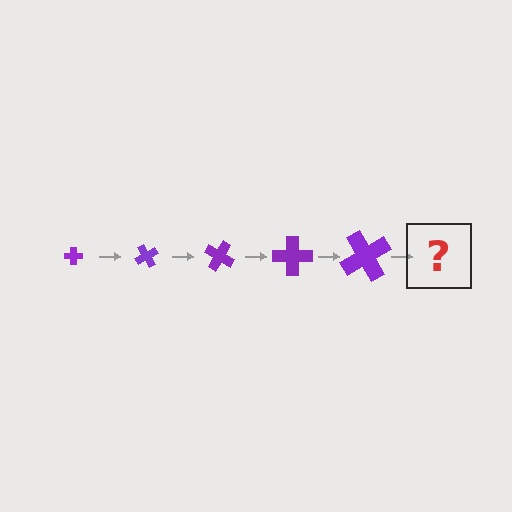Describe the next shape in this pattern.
It should be a cross, larger than the previous one and rotated 300 degrees from the start.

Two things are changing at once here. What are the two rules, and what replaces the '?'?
The two rules are that the cross grows larger each step and it rotates 60 degrees each step. The '?' should be a cross, larger than the previous one and rotated 300 degrees from the start.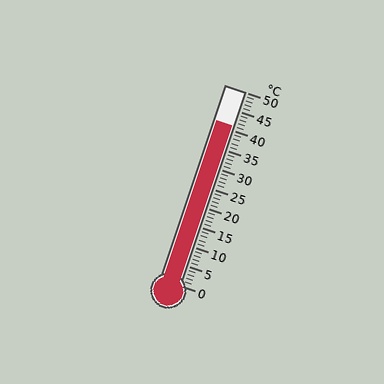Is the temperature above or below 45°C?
The temperature is below 45°C.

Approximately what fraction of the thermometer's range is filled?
The thermometer is filled to approximately 80% of its range.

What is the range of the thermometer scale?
The thermometer scale ranges from 0°C to 50°C.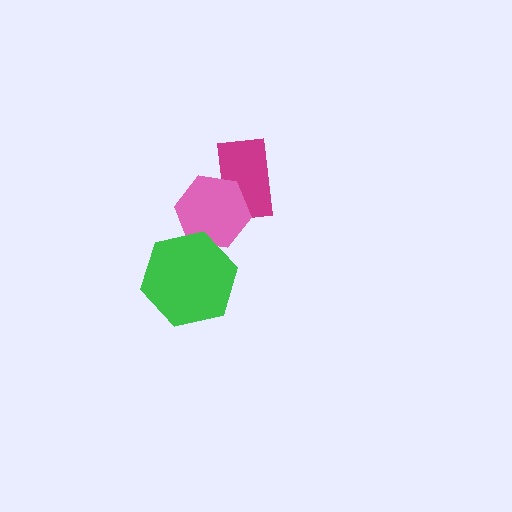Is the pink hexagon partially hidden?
Yes, it is partially covered by another shape.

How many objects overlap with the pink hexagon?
2 objects overlap with the pink hexagon.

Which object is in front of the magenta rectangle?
The pink hexagon is in front of the magenta rectangle.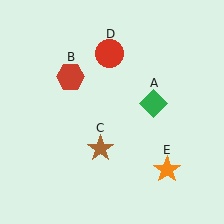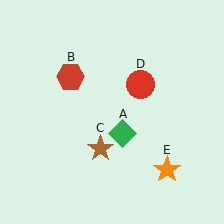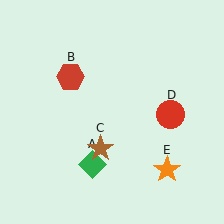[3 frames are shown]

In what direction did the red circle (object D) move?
The red circle (object D) moved down and to the right.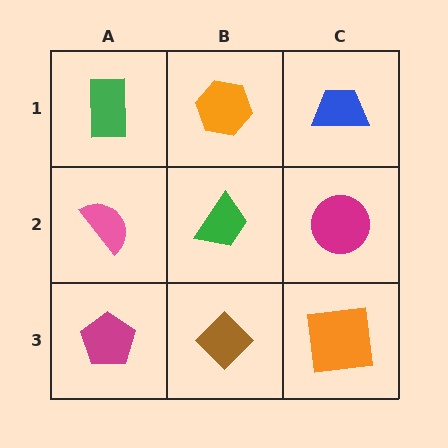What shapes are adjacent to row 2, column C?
A blue trapezoid (row 1, column C), an orange square (row 3, column C), a green trapezoid (row 2, column B).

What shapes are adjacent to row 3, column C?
A magenta circle (row 2, column C), a brown diamond (row 3, column B).